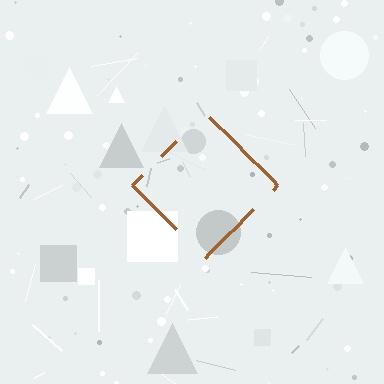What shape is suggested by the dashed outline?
The dashed outline suggests a diamond.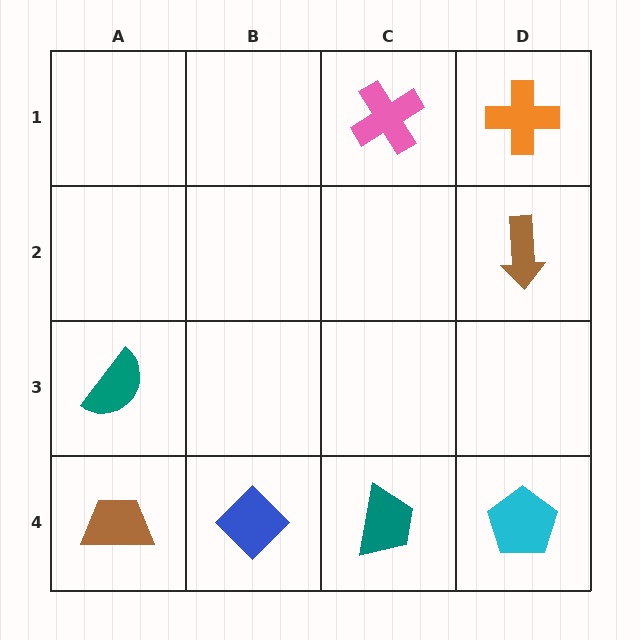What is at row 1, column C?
A pink cross.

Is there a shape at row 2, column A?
No, that cell is empty.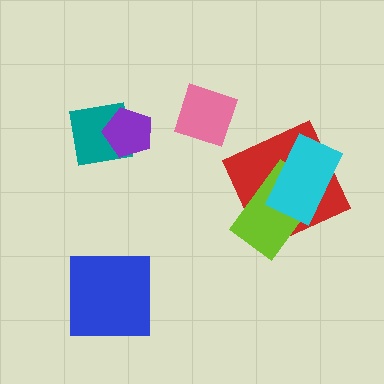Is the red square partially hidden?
Yes, it is partially covered by another shape.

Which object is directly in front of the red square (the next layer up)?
The lime rectangle is directly in front of the red square.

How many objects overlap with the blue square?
0 objects overlap with the blue square.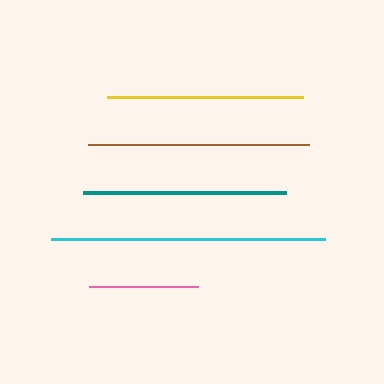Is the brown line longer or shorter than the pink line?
The brown line is longer than the pink line.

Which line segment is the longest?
The cyan line is the longest at approximately 274 pixels.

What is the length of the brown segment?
The brown segment is approximately 220 pixels long.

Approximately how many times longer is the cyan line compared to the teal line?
The cyan line is approximately 1.3 times the length of the teal line.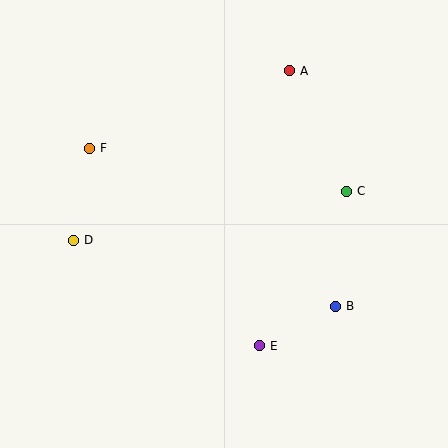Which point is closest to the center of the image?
Point E at (259, 346) is closest to the center.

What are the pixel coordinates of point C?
Point C is at (346, 191).